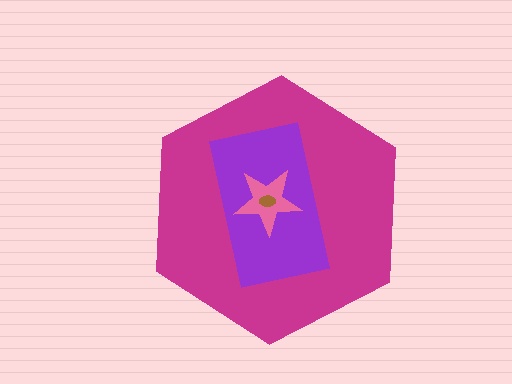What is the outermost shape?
The magenta hexagon.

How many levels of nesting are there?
4.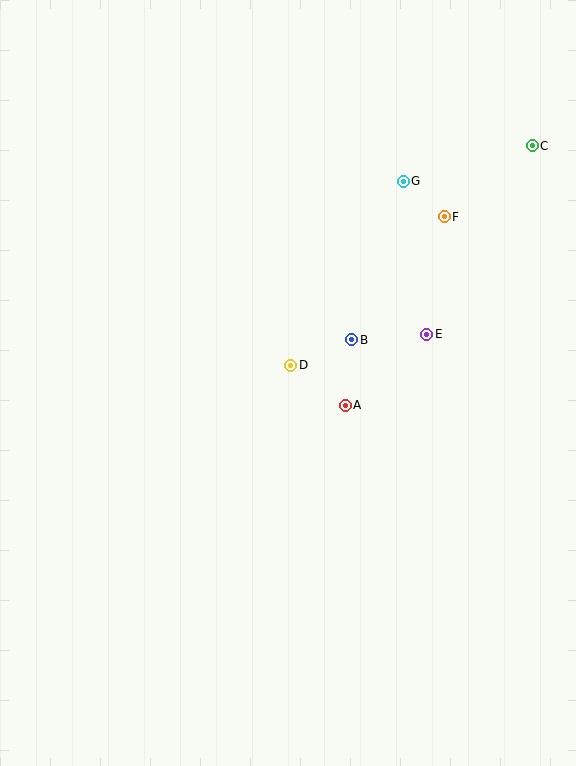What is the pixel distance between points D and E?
The distance between D and E is 140 pixels.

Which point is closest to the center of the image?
Point D at (291, 365) is closest to the center.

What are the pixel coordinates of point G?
Point G is at (403, 181).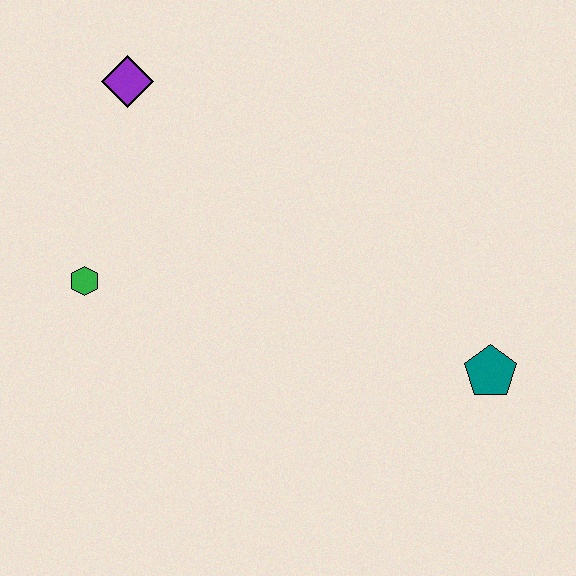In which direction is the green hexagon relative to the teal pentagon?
The green hexagon is to the left of the teal pentagon.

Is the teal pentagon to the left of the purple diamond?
No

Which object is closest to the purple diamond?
The green hexagon is closest to the purple diamond.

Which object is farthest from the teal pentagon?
The purple diamond is farthest from the teal pentagon.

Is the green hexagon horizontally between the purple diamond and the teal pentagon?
No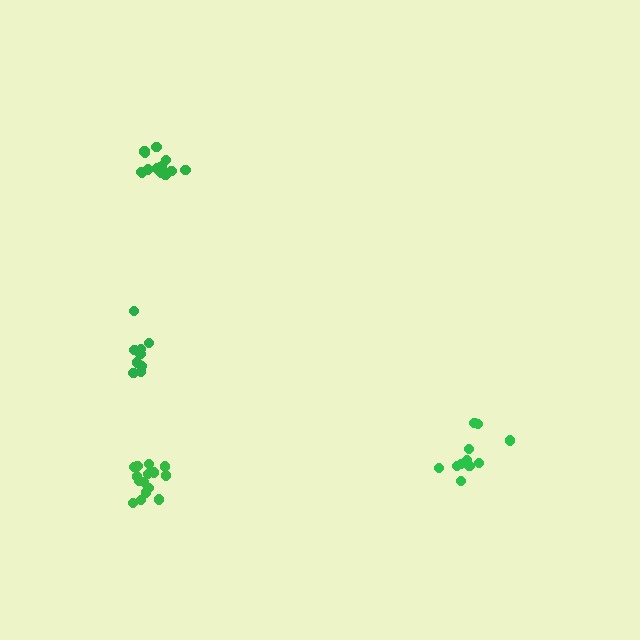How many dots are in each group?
Group 1: 15 dots, Group 2: 15 dots, Group 3: 11 dots, Group 4: 9 dots (50 total).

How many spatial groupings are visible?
There are 4 spatial groupings.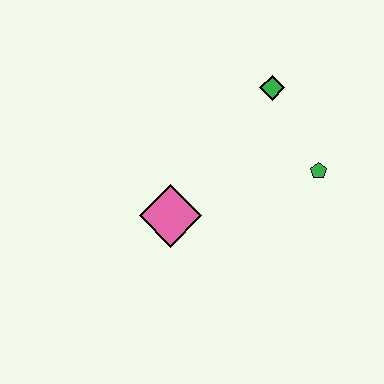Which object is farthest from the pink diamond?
The green diamond is farthest from the pink diamond.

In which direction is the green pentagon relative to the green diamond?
The green pentagon is below the green diamond.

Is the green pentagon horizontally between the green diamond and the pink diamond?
No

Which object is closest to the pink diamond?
The green pentagon is closest to the pink diamond.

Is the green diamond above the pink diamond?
Yes